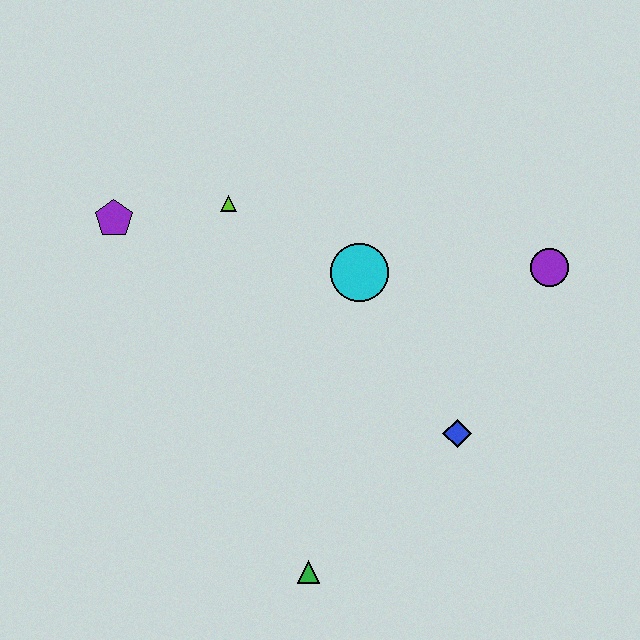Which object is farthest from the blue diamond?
The purple pentagon is farthest from the blue diamond.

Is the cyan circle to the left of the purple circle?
Yes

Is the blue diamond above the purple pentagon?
No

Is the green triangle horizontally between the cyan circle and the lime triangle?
Yes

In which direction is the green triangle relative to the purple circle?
The green triangle is below the purple circle.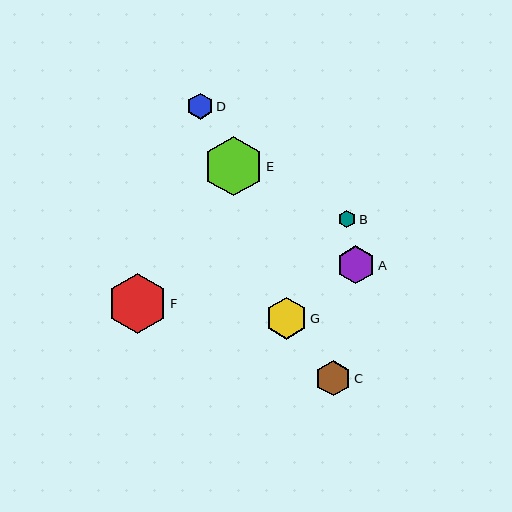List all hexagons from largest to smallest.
From largest to smallest: F, E, G, A, C, D, B.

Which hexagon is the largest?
Hexagon F is the largest with a size of approximately 60 pixels.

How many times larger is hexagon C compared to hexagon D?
Hexagon C is approximately 1.3 times the size of hexagon D.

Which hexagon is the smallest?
Hexagon B is the smallest with a size of approximately 17 pixels.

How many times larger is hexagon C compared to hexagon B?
Hexagon C is approximately 2.1 times the size of hexagon B.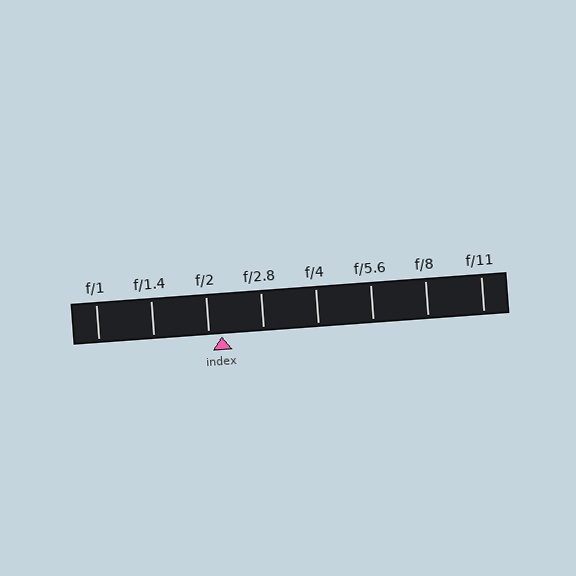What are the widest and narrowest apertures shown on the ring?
The widest aperture shown is f/1 and the narrowest is f/11.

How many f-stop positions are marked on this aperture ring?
There are 8 f-stop positions marked.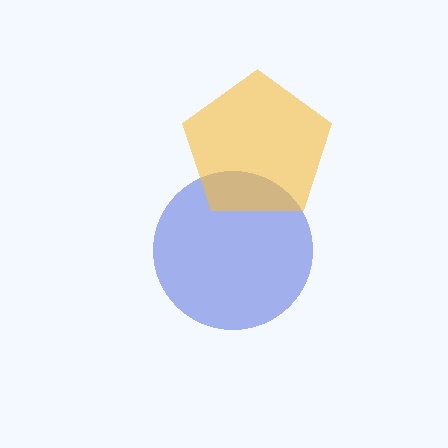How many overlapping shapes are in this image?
There are 2 overlapping shapes in the image.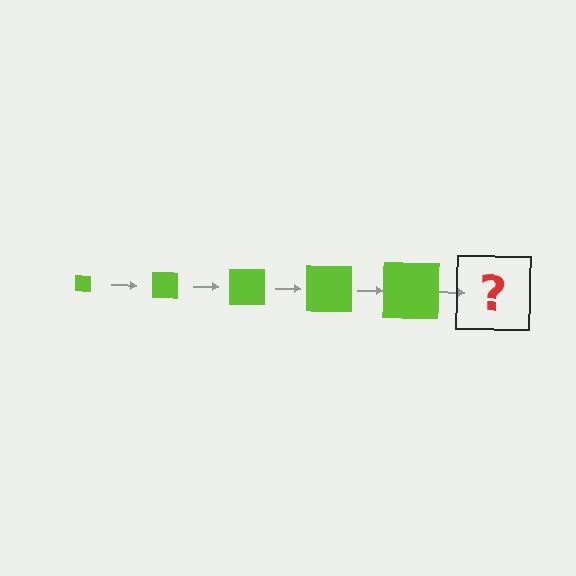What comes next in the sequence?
The next element should be a lime square, larger than the previous one.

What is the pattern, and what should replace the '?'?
The pattern is that the square gets progressively larger each step. The '?' should be a lime square, larger than the previous one.